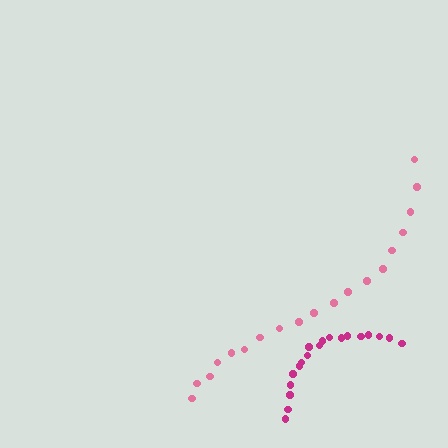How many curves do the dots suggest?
There are 2 distinct paths.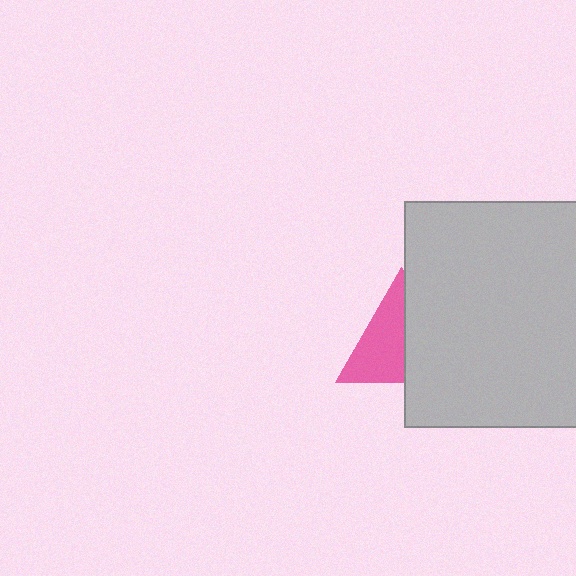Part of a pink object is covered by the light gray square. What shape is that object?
It is a triangle.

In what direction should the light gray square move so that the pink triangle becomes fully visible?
The light gray square should move right. That is the shortest direction to clear the overlap and leave the pink triangle fully visible.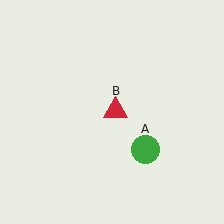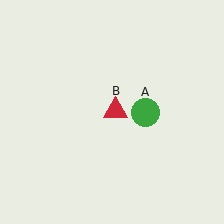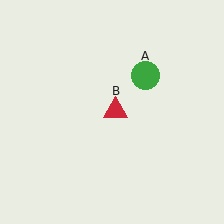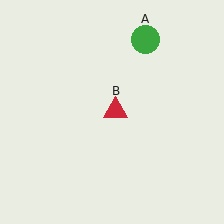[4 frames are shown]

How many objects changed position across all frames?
1 object changed position: green circle (object A).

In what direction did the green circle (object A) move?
The green circle (object A) moved up.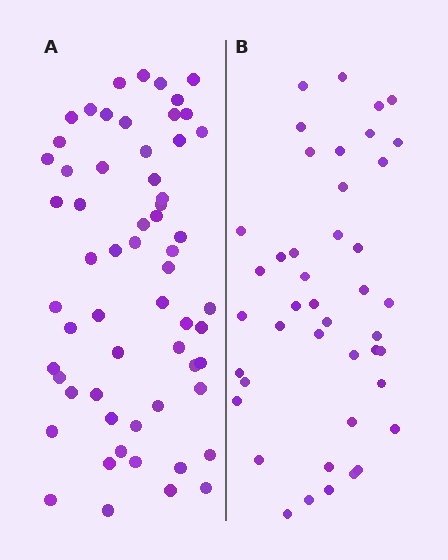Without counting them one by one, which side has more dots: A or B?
Region A (the left region) has more dots.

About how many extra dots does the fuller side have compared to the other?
Region A has approximately 15 more dots than region B.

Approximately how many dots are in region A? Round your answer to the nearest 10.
About 60 dots.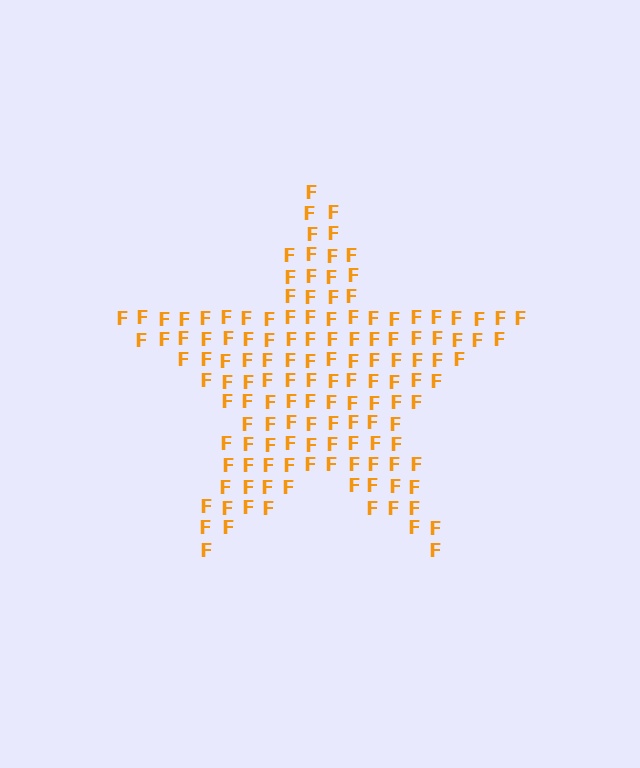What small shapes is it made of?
It is made of small letter F's.